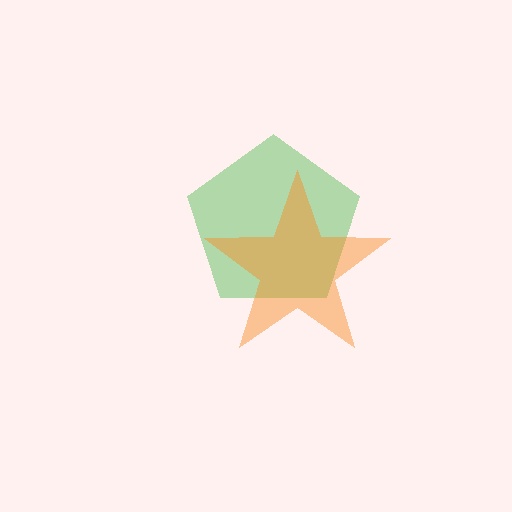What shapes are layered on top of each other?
The layered shapes are: a green pentagon, an orange star.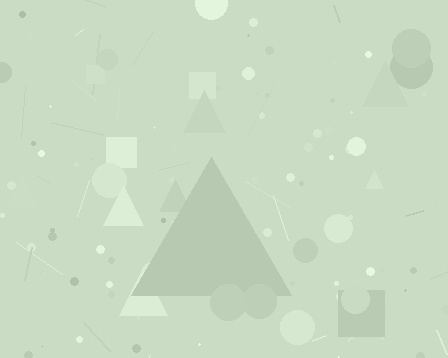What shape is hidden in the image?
A triangle is hidden in the image.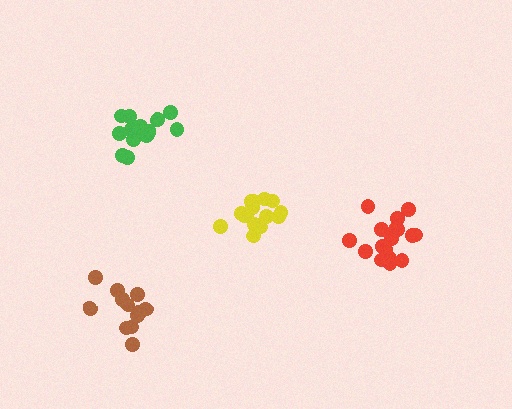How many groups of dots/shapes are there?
There are 4 groups.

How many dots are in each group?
Group 1: 15 dots, Group 2: 13 dots, Group 3: 17 dots, Group 4: 16 dots (61 total).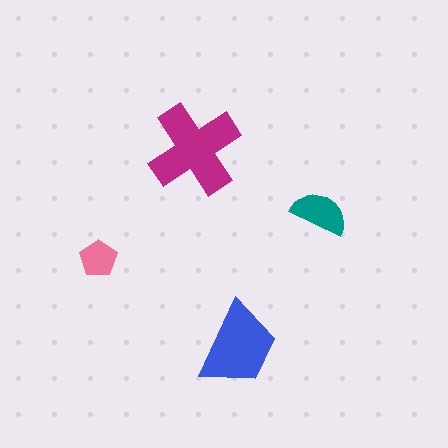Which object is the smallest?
The pink pentagon.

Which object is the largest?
The magenta cross.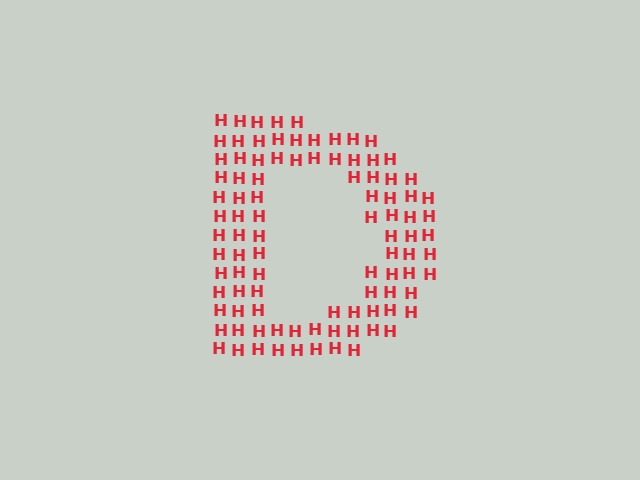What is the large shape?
The large shape is the letter D.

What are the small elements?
The small elements are letter H's.